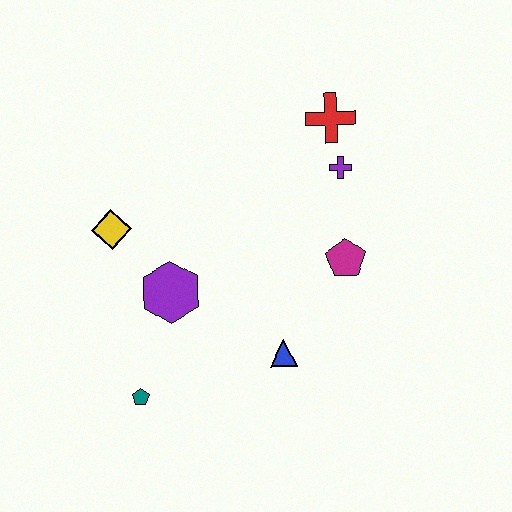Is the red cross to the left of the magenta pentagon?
Yes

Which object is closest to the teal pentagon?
The purple hexagon is closest to the teal pentagon.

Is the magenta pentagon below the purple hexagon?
No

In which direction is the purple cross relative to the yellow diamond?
The purple cross is to the right of the yellow diamond.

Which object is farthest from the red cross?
The teal pentagon is farthest from the red cross.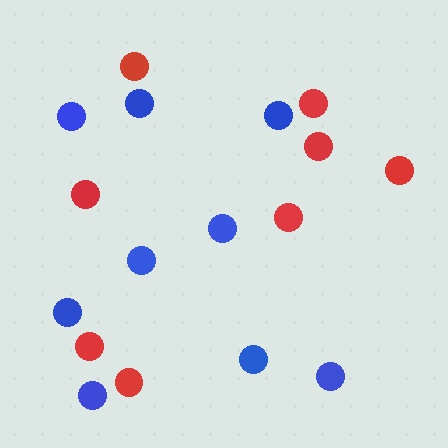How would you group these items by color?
There are 2 groups: one group of red circles (8) and one group of blue circles (9).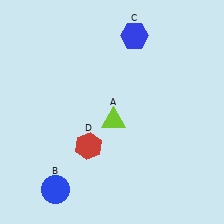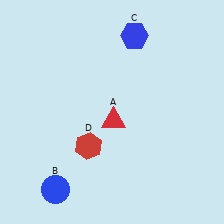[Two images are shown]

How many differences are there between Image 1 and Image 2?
There is 1 difference between the two images.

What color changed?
The triangle (A) changed from lime in Image 1 to red in Image 2.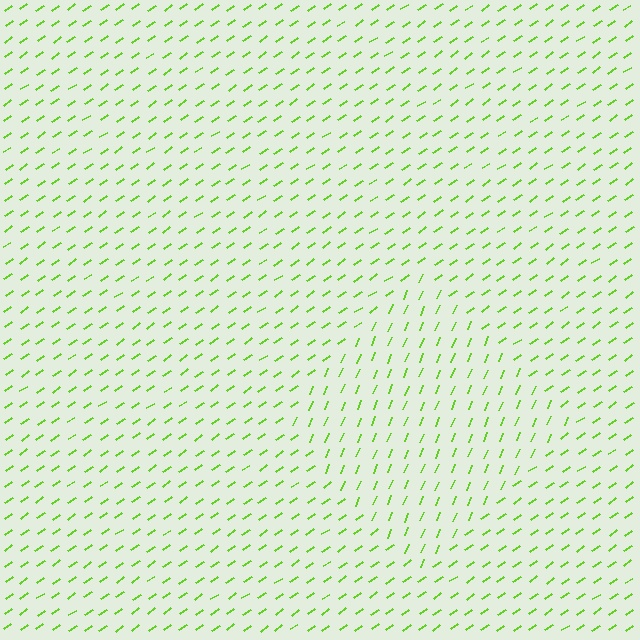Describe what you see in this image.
The image is filled with small lime line segments. A diamond region in the image has lines oriented differently from the surrounding lines, creating a visible texture boundary.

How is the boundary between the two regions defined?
The boundary is defined purely by a change in line orientation (approximately 32 degrees difference). All lines are the same color and thickness.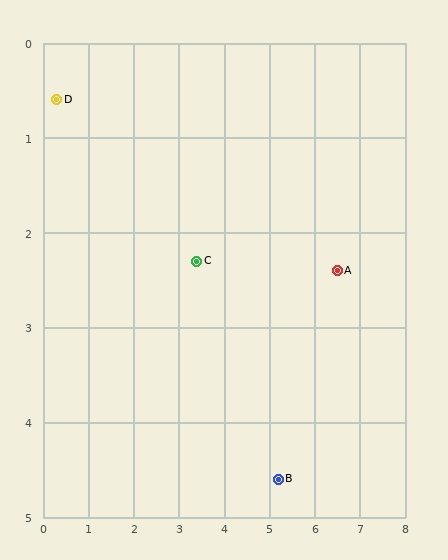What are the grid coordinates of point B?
Point B is at approximately (5.2, 4.6).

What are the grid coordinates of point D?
Point D is at approximately (0.3, 0.6).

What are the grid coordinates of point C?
Point C is at approximately (3.4, 2.3).